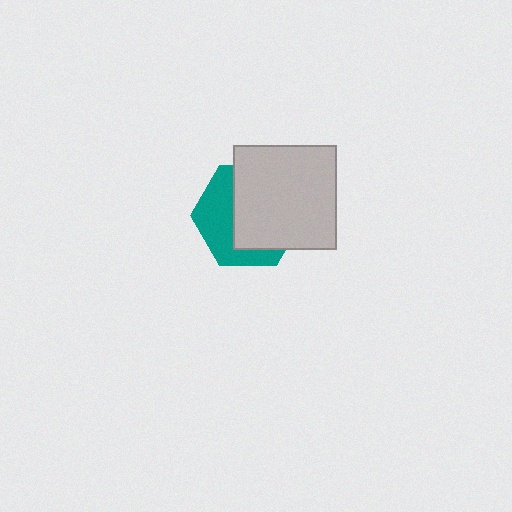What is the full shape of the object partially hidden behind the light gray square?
The partially hidden object is a teal hexagon.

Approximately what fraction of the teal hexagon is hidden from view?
Roughly 58% of the teal hexagon is hidden behind the light gray square.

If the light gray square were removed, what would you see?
You would see the complete teal hexagon.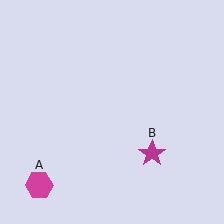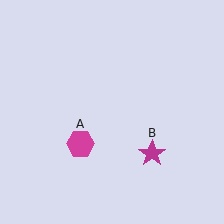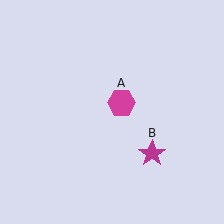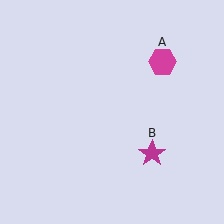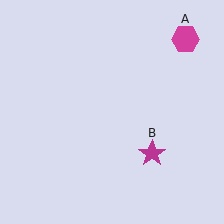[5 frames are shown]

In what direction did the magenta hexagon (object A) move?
The magenta hexagon (object A) moved up and to the right.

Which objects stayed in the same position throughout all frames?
Magenta star (object B) remained stationary.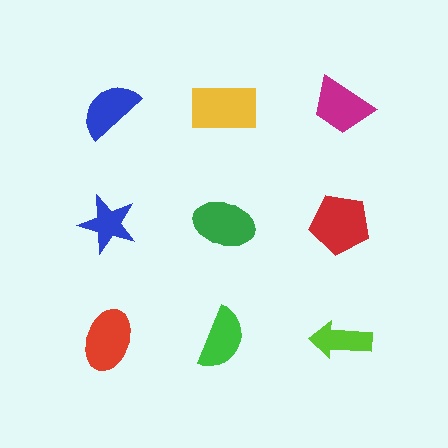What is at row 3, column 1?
A red ellipse.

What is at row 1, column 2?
A yellow rectangle.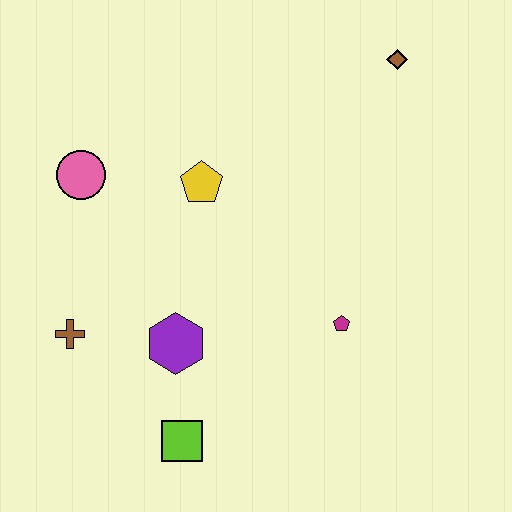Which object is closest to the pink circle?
The yellow pentagon is closest to the pink circle.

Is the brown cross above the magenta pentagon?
No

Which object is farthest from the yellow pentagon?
The lime square is farthest from the yellow pentagon.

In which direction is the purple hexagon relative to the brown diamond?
The purple hexagon is below the brown diamond.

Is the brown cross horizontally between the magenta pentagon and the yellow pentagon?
No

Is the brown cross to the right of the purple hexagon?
No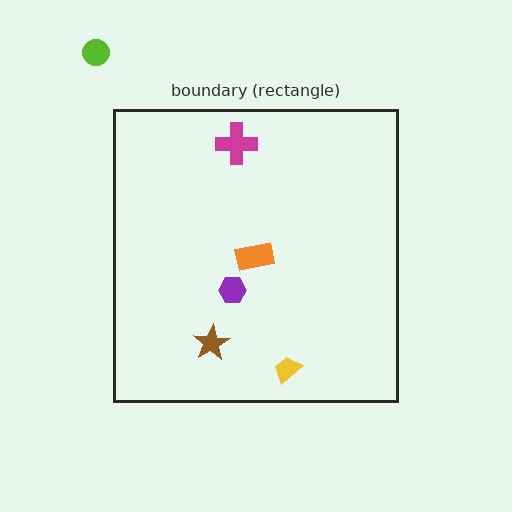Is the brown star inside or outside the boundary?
Inside.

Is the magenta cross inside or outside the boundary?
Inside.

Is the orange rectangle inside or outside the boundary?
Inside.